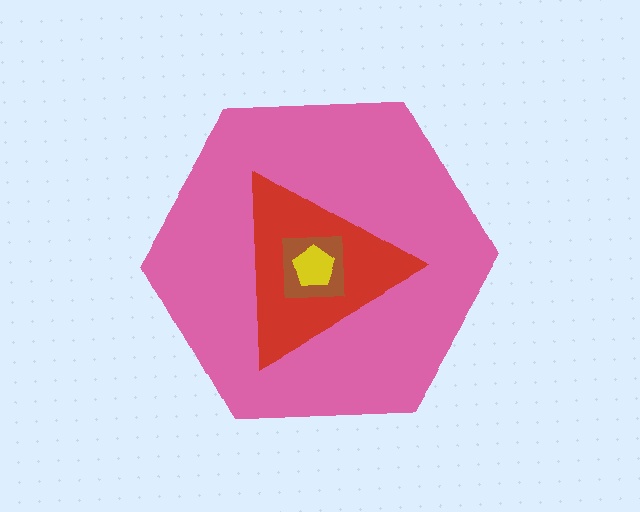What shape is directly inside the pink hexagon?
The red triangle.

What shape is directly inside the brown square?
The yellow pentagon.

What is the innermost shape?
The yellow pentagon.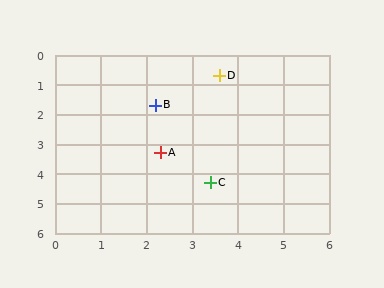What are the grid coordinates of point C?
Point C is at approximately (3.4, 4.3).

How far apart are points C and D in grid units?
Points C and D are about 3.6 grid units apart.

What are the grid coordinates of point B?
Point B is at approximately (2.2, 1.7).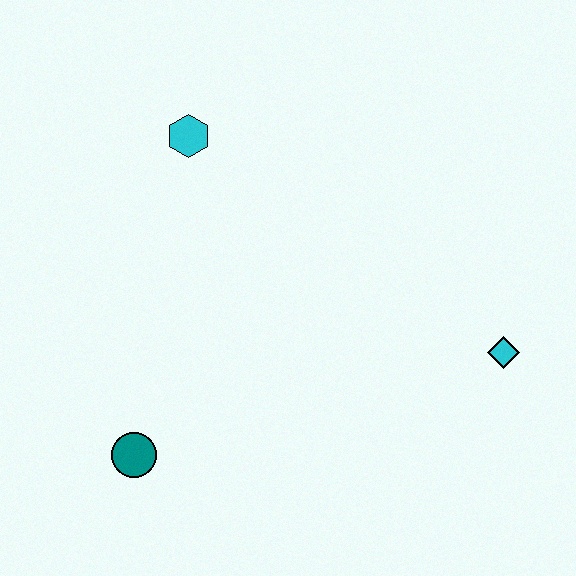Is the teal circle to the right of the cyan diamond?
No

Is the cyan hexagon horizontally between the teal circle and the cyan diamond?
Yes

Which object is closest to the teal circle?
The cyan hexagon is closest to the teal circle.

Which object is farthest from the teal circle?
The cyan diamond is farthest from the teal circle.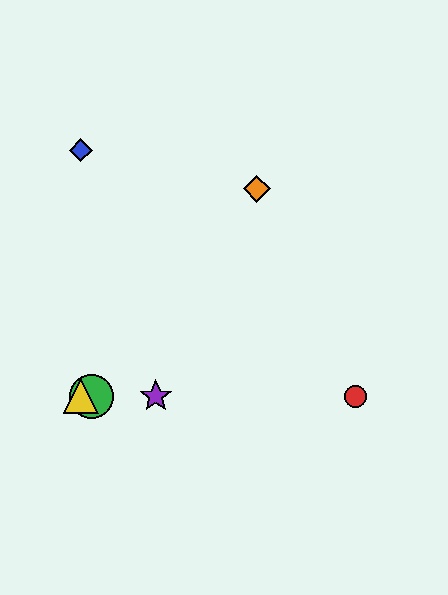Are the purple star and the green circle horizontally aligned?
Yes, both are at y≈396.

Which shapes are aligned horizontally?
The red circle, the green circle, the yellow triangle, the purple star are aligned horizontally.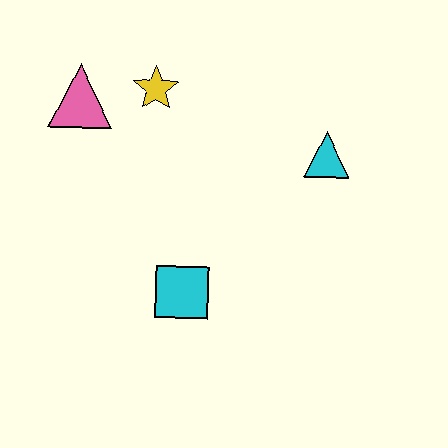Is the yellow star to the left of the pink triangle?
No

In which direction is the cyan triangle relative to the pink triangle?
The cyan triangle is to the right of the pink triangle.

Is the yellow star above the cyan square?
Yes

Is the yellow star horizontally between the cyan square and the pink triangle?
Yes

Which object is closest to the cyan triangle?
The yellow star is closest to the cyan triangle.